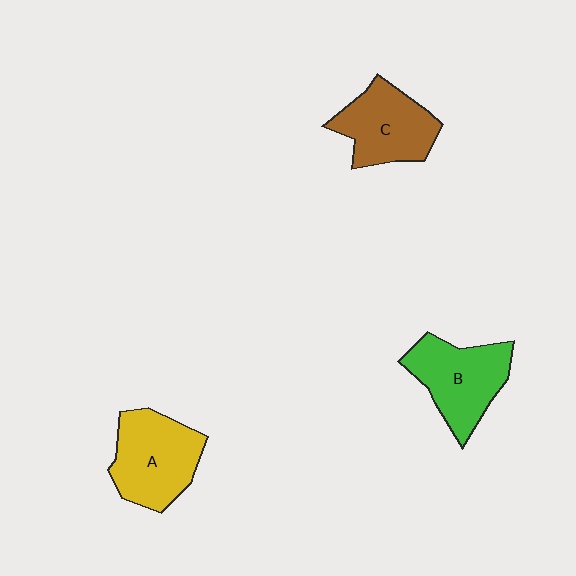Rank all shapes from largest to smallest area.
From largest to smallest: A (yellow), B (green), C (brown).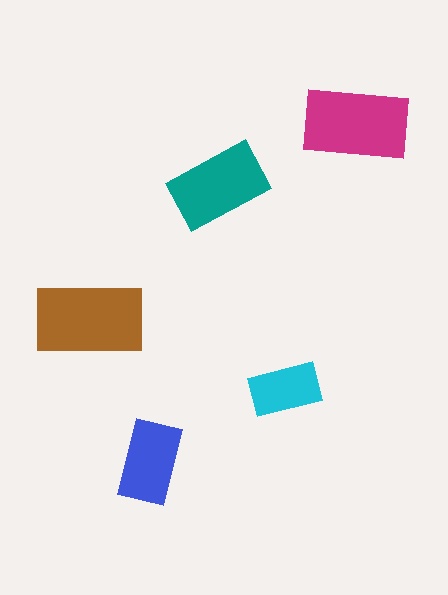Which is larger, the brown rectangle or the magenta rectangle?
The brown one.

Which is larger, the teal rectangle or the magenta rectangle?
The magenta one.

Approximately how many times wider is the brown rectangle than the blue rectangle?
About 1.5 times wider.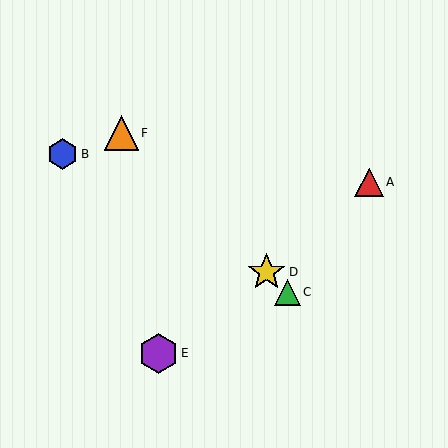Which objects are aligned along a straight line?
Objects C, D, F are aligned along a straight line.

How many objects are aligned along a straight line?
3 objects (C, D, F) are aligned along a straight line.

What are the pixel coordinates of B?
Object B is at (63, 154).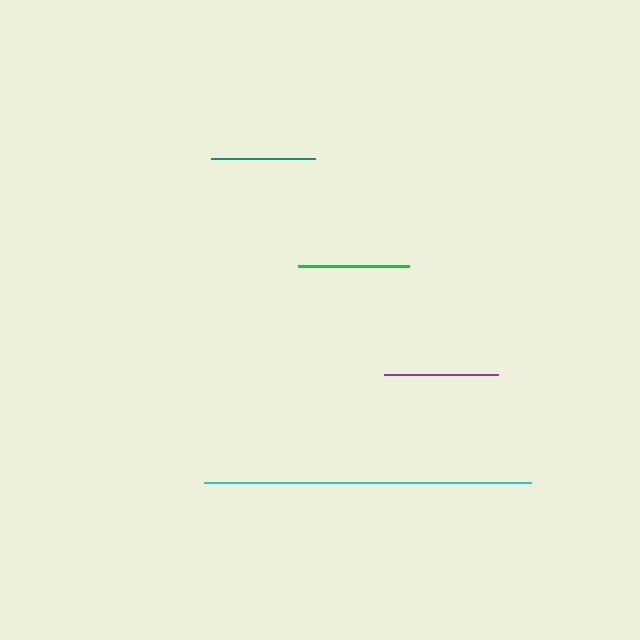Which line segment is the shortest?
The teal line is the shortest at approximately 104 pixels.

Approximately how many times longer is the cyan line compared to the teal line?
The cyan line is approximately 3.2 times the length of the teal line.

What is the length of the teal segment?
The teal segment is approximately 104 pixels long.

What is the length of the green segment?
The green segment is approximately 111 pixels long.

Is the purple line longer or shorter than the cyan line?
The cyan line is longer than the purple line.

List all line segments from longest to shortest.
From longest to shortest: cyan, purple, green, teal.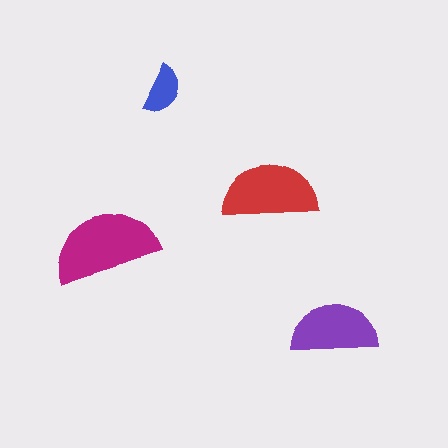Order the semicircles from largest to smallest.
the magenta one, the red one, the purple one, the blue one.